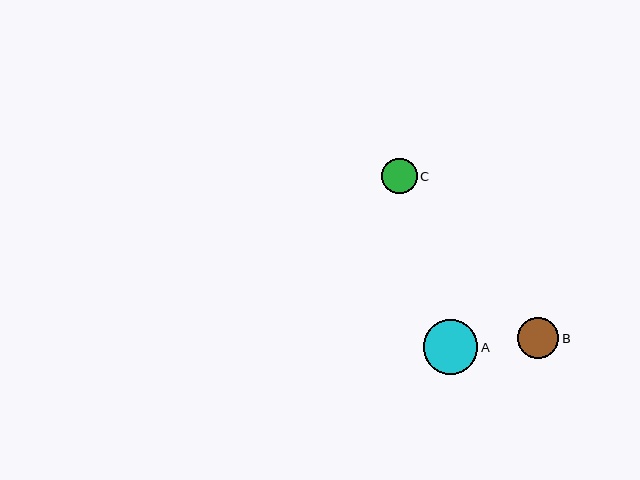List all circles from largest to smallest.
From largest to smallest: A, B, C.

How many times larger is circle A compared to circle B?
Circle A is approximately 1.3 times the size of circle B.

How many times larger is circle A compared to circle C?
Circle A is approximately 1.5 times the size of circle C.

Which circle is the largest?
Circle A is the largest with a size of approximately 54 pixels.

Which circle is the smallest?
Circle C is the smallest with a size of approximately 35 pixels.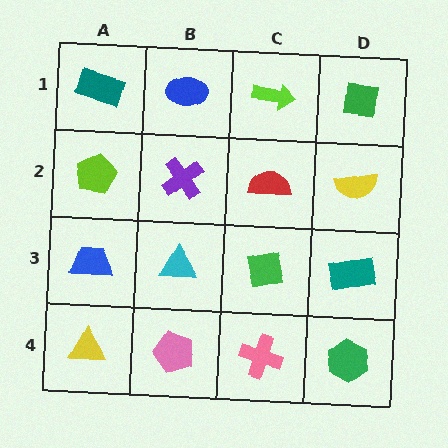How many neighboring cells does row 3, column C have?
4.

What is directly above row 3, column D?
A yellow semicircle.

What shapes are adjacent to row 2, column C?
A lime arrow (row 1, column C), a green square (row 3, column C), a purple cross (row 2, column B), a yellow semicircle (row 2, column D).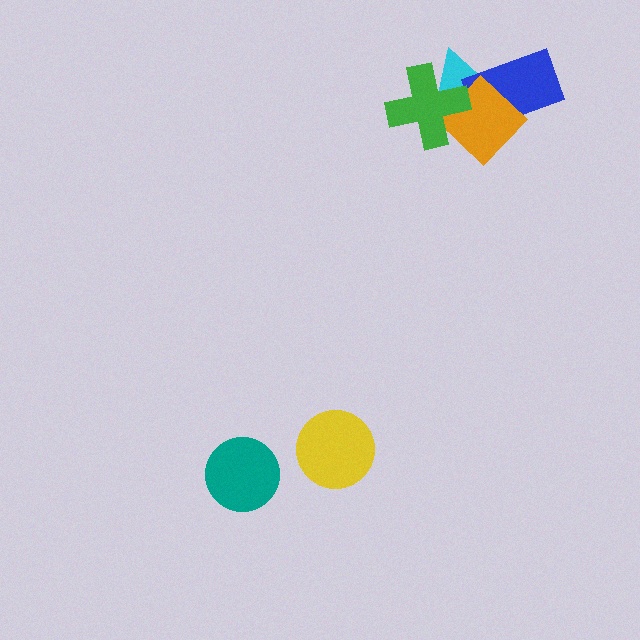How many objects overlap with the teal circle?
0 objects overlap with the teal circle.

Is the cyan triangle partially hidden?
Yes, it is partially covered by another shape.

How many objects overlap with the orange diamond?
3 objects overlap with the orange diamond.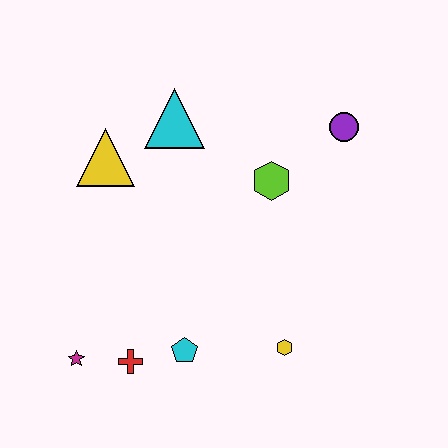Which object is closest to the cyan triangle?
The yellow triangle is closest to the cyan triangle.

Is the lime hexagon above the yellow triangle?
No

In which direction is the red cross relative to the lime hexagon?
The red cross is below the lime hexagon.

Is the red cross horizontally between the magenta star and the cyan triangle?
Yes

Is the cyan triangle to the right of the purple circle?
No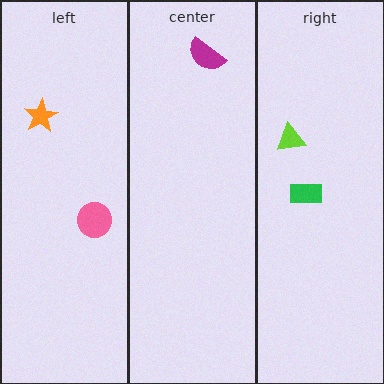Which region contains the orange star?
The left region.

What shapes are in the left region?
The pink circle, the orange star.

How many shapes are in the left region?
2.